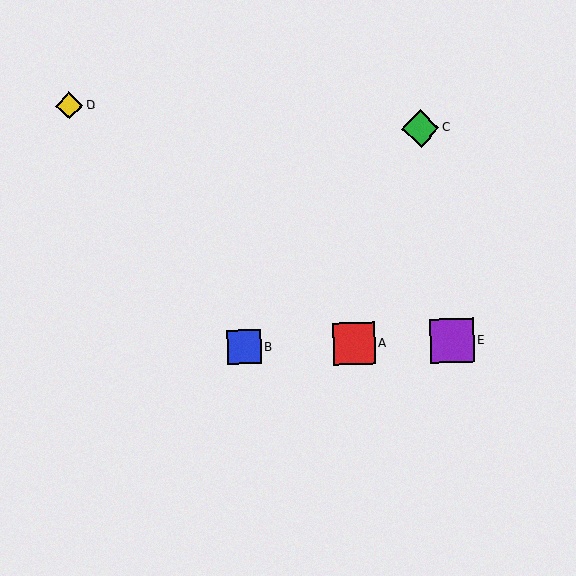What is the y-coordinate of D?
Object D is at y≈106.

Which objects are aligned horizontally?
Objects A, B, E are aligned horizontally.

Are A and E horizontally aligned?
Yes, both are at y≈344.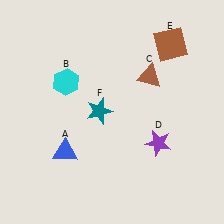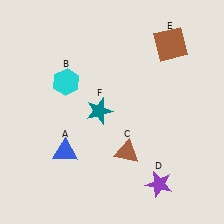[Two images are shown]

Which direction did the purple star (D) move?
The purple star (D) moved down.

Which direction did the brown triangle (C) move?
The brown triangle (C) moved down.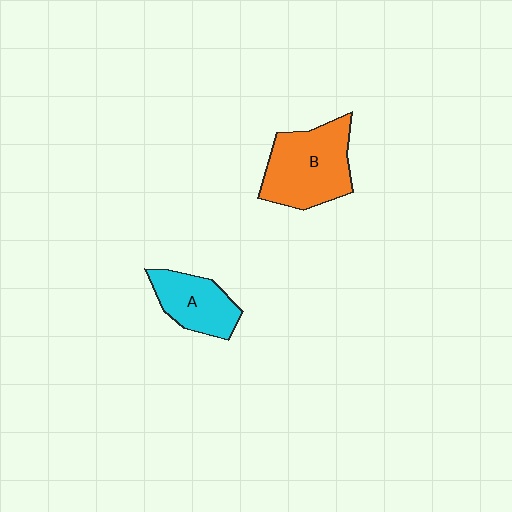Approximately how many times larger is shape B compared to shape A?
Approximately 1.6 times.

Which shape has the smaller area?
Shape A (cyan).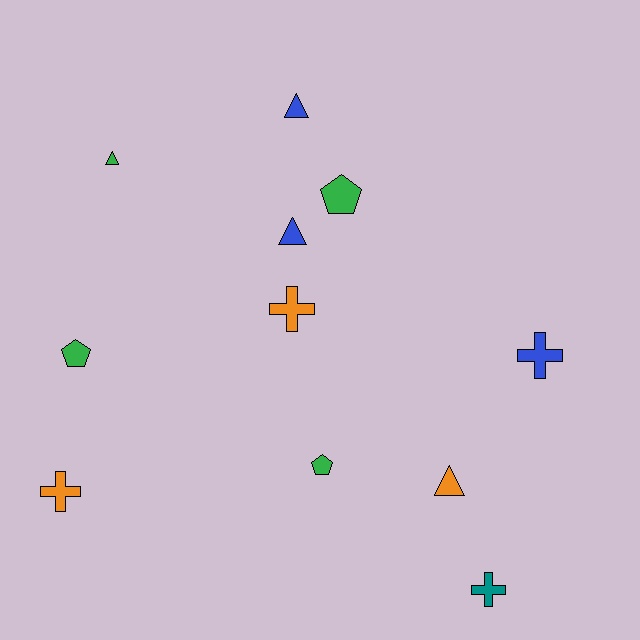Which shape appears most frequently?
Cross, with 4 objects.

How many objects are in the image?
There are 11 objects.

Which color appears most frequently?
Green, with 4 objects.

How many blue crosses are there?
There is 1 blue cross.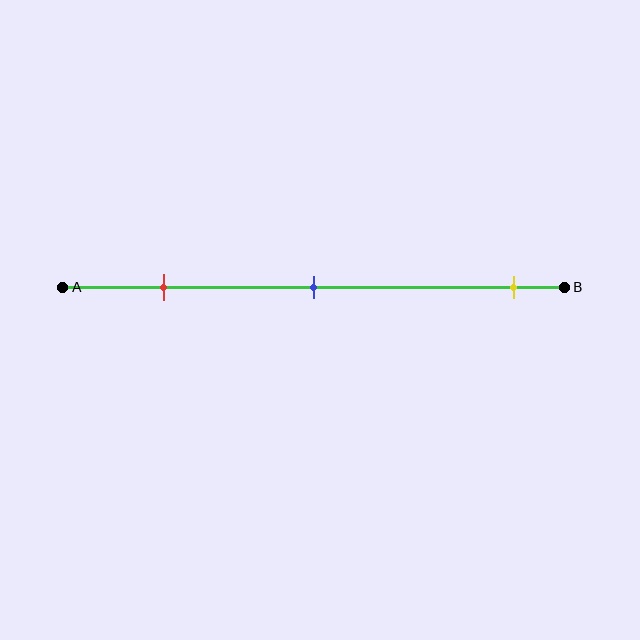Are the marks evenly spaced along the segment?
No, the marks are not evenly spaced.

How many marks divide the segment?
There are 3 marks dividing the segment.